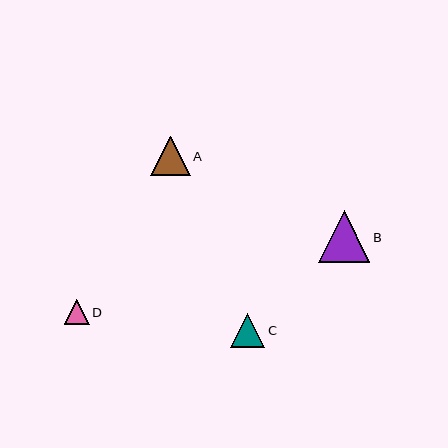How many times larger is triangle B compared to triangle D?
Triangle B is approximately 2.0 times the size of triangle D.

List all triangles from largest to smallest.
From largest to smallest: B, A, C, D.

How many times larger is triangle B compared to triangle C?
Triangle B is approximately 1.5 times the size of triangle C.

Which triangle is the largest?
Triangle B is the largest with a size of approximately 51 pixels.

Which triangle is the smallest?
Triangle D is the smallest with a size of approximately 25 pixels.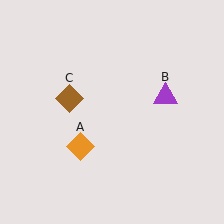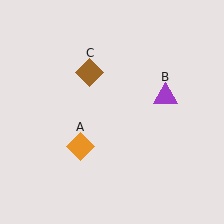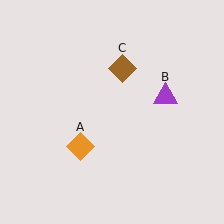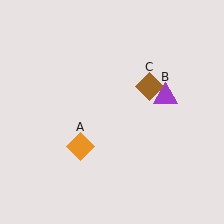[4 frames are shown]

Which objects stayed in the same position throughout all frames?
Orange diamond (object A) and purple triangle (object B) remained stationary.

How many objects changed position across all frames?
1 object changed position: brown diamond (object C).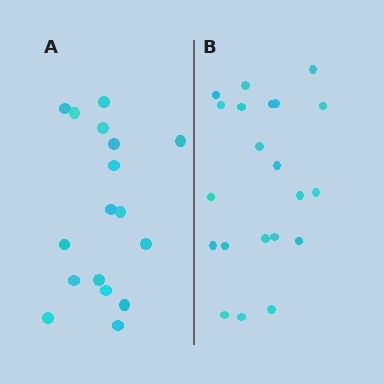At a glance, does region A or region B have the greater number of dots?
Region B (the right region) has more dots.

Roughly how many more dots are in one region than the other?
Region B has about 4 more dots than region A.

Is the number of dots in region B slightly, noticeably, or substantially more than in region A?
Region B has only slightly more — the two regions are fairly close. The ratio is roughly 1.2 to 1.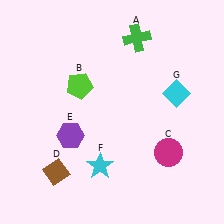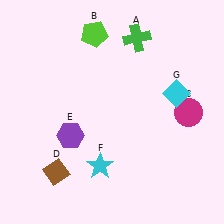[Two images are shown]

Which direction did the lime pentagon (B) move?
The lime pentagon (B) moved up.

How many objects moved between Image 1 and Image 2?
2 objects moved between the two images.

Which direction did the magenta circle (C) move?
The magenta circle (C) moved up.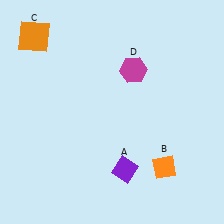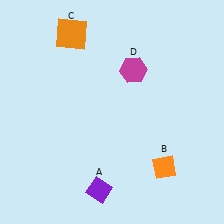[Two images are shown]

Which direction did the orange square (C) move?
The orange square (C) moved right.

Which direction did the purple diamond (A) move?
The purple diamond (A) moved left.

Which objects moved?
The objects that moved are: the purple diamond (A), the orange square (C).